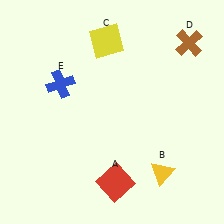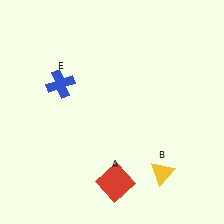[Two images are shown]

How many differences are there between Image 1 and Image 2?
There are 2 differences between the two images.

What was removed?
The yellow square (C), the brown cross (D) were removed in Image 2.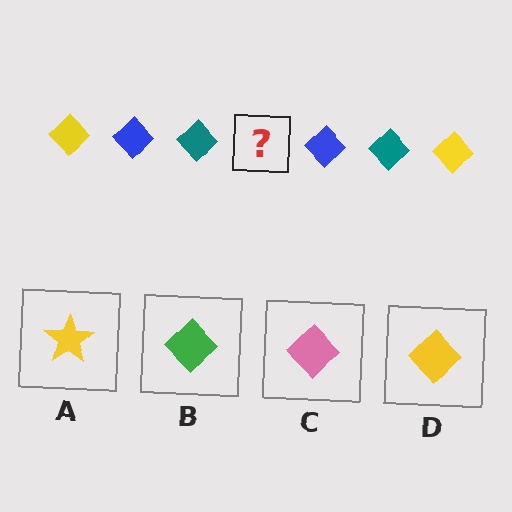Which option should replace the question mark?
Option D.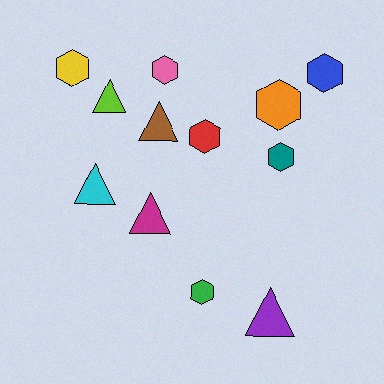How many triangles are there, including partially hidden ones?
There are 5 triangles.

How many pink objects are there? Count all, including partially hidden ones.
There is 1 pink object.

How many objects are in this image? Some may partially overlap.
There are 12 objects.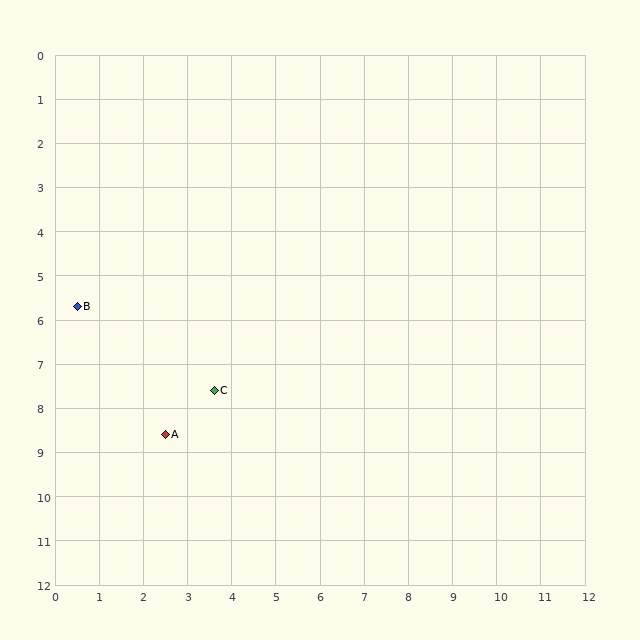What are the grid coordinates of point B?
Point B is at approximately (0.5, 5.7).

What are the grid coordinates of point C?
Point C is at approximately (3.6, 7.6).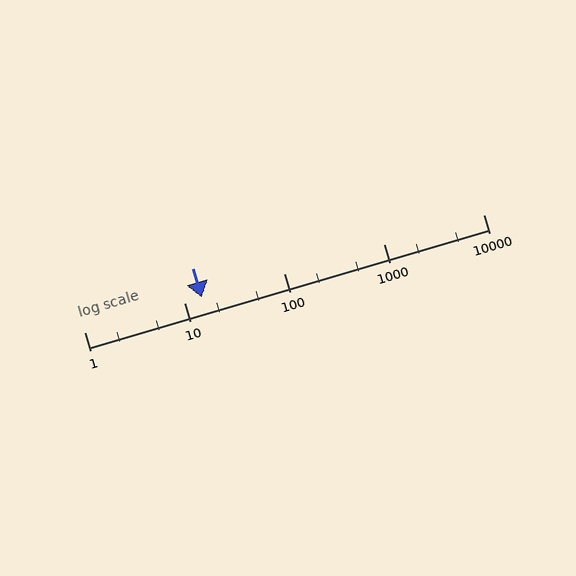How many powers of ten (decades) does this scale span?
The scale spans 4 decades, from 1 to 10000.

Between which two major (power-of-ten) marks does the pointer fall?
The pointer is between 10 and 100.